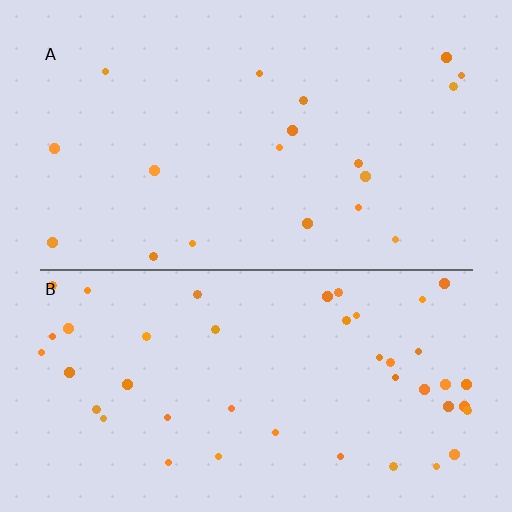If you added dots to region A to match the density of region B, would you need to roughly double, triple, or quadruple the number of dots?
Approximately double.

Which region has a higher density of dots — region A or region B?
B (the bottom).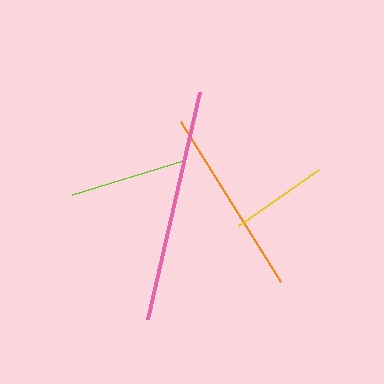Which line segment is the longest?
The pink line is the longest at approximately 232 pixels.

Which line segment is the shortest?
The yellow line is the shortest at approximately 98 pixels.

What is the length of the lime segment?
The lime segment is approximately 116 pixels long.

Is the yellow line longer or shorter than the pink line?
The pink line is longer than the yellow line.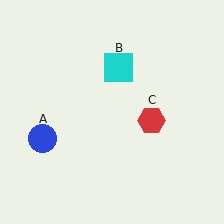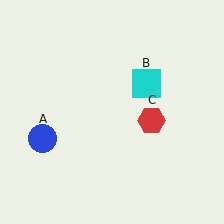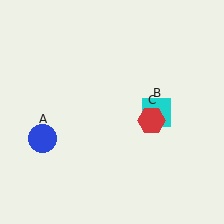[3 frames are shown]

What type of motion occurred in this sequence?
The cyan square (object B) rotated clockwise around the center of the scene.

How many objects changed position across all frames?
1 object changed position: cyan square (object B).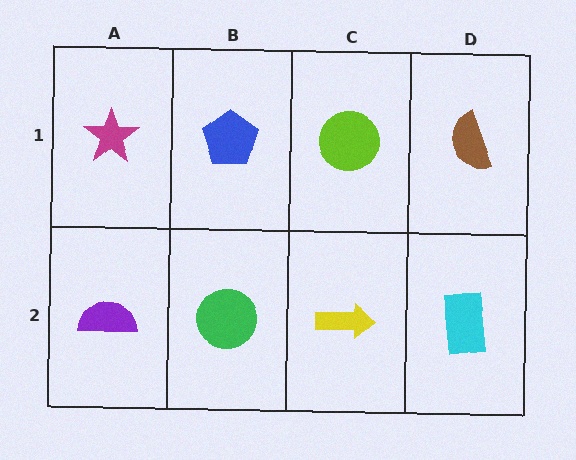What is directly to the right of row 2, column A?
A green circle.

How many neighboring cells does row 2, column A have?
2.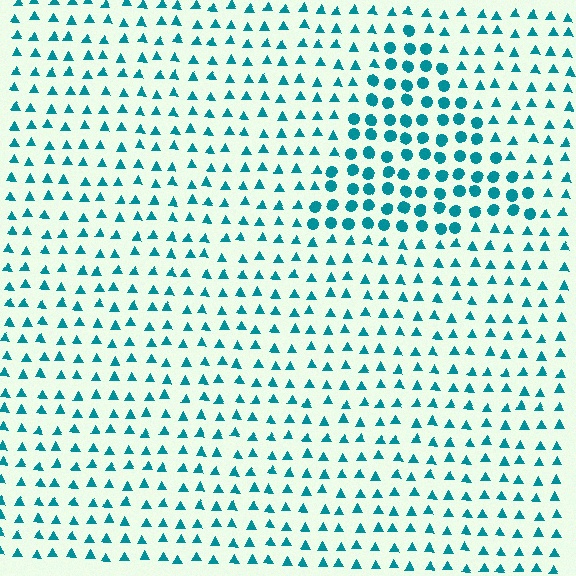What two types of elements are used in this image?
The image uses circles inside the triangle region and triangles outside it.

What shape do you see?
I see a triangle.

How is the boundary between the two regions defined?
The boundary is defined by a change in element shape: circles inside vs. triangles outside. All elements share the same color and spacing.